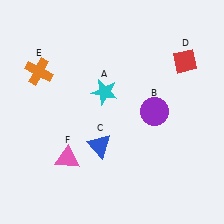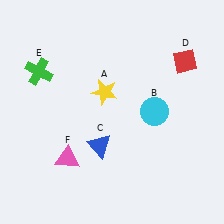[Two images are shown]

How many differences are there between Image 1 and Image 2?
There are 3 differences between the two images.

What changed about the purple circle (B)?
In Image 1, B is purple. In Image 2, it changed to cyan.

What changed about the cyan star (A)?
In Image 1, A is cyan. In Image 2, it changed to yellow.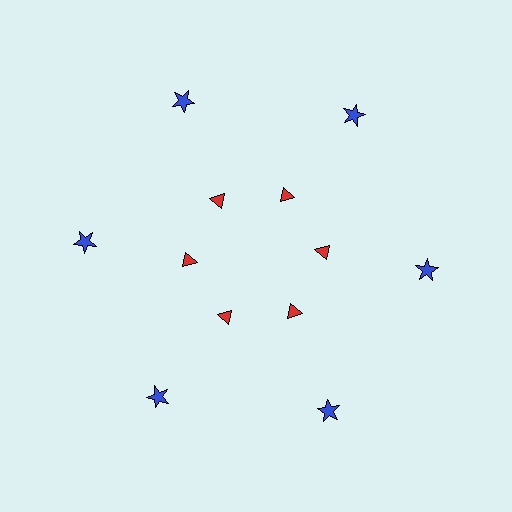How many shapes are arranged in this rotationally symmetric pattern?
There are 12 shapes, arranged in 6 groups of 2.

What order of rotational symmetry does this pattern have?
This pattern has 6-fold rotational symmetry.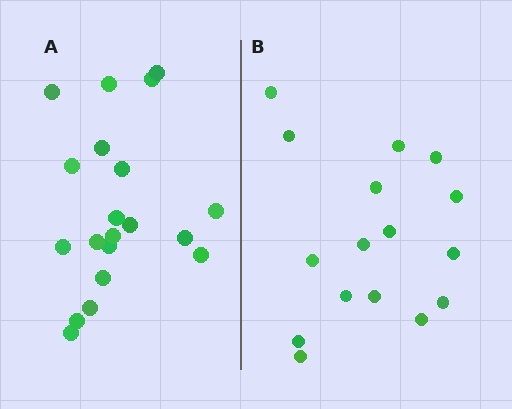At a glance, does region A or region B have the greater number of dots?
Region A (the left region) has more dots.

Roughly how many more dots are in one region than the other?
Region A has about 4 more dots than region B.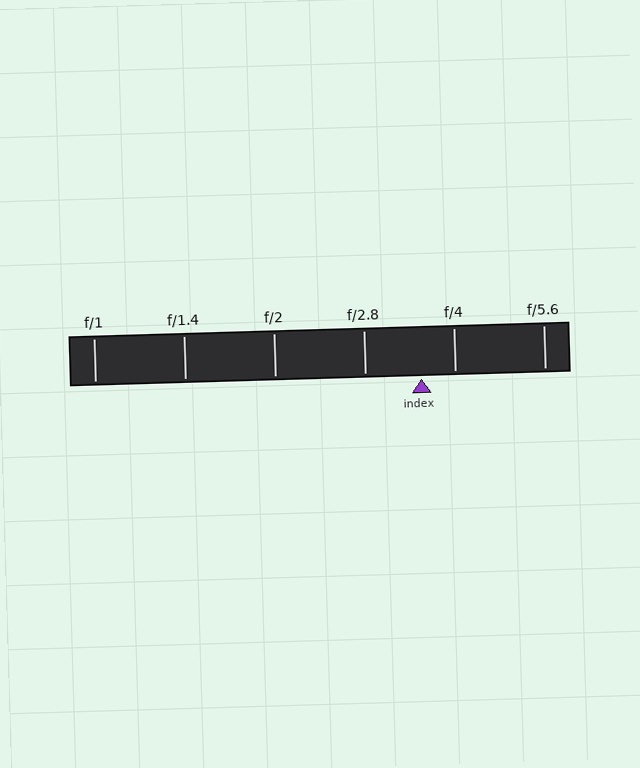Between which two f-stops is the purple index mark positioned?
The index mark is between f/2.8 and f/4.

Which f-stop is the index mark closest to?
The index mark is closest to f/4.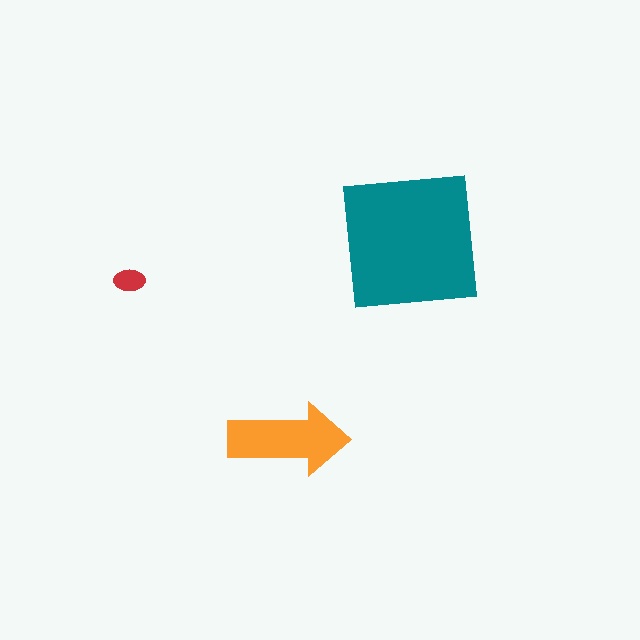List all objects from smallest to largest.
The red ellipse, the orange arrow, the teal square.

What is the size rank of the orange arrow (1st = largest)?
2nd.